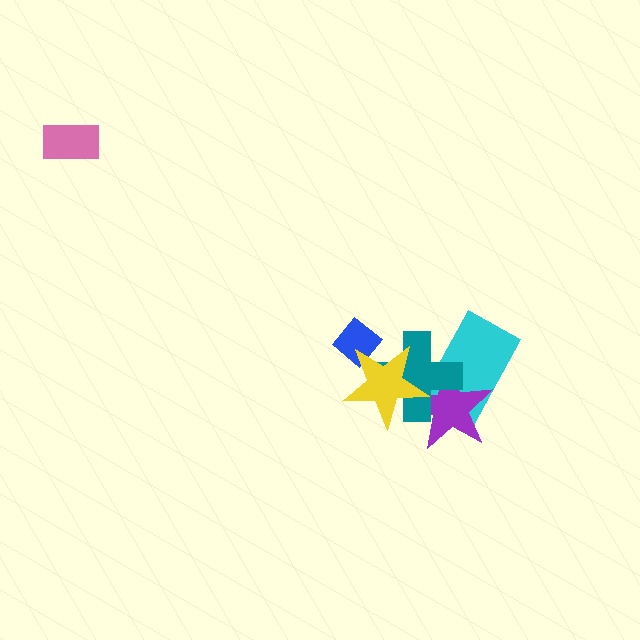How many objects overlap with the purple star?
3 objects overlap with the purple star.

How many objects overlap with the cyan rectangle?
2 objects overlap with the cyan rectangle.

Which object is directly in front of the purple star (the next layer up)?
The teal cross is directly in front of the purple star.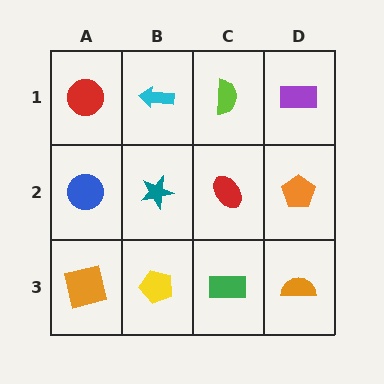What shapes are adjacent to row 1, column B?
A teal star (row 2, column B), a red circle (row 1, column A), a lime semicircle (row 1, column C).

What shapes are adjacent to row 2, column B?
A cyan arrow (row 1, column B), a yellow pentagon (row 3, column B), a blue circle (row 2, column A), a red ellipse (row 2, column C).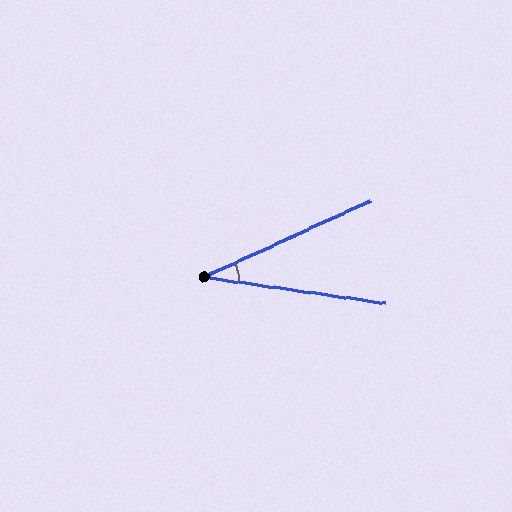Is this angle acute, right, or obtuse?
It is acute.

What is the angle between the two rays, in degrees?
Approximately 33 degrees.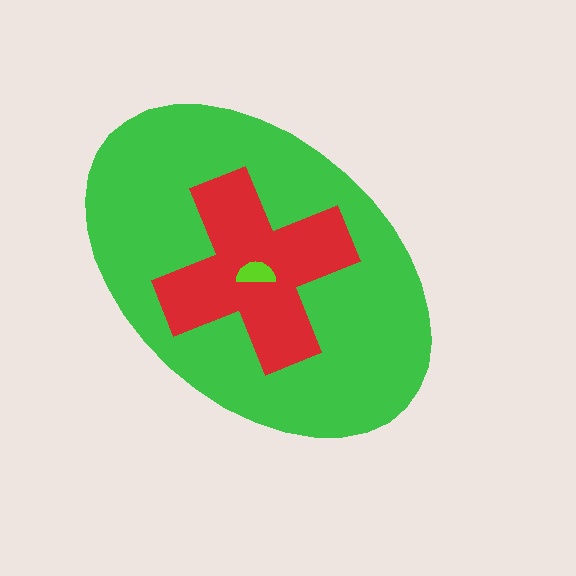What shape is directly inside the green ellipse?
The red cross.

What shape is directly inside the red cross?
The lime semicircle.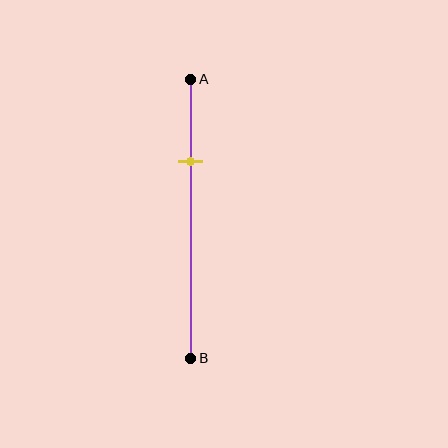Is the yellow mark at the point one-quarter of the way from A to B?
No, the mark is at about 30% from A, not at the 25% one-quarter point.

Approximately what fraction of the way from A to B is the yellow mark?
The yellow mark is approximately 30% of the way from A to B.